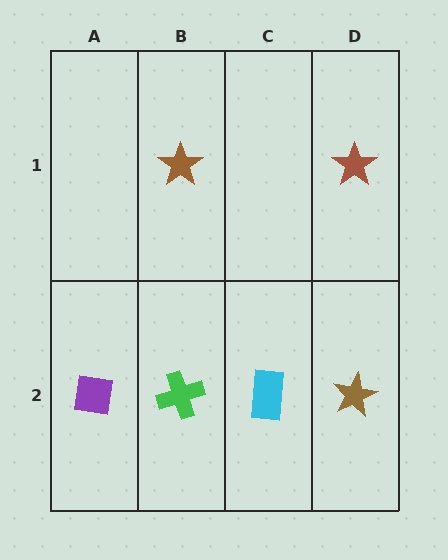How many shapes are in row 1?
2 shapes.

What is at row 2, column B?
A green cross.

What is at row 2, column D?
A brown star.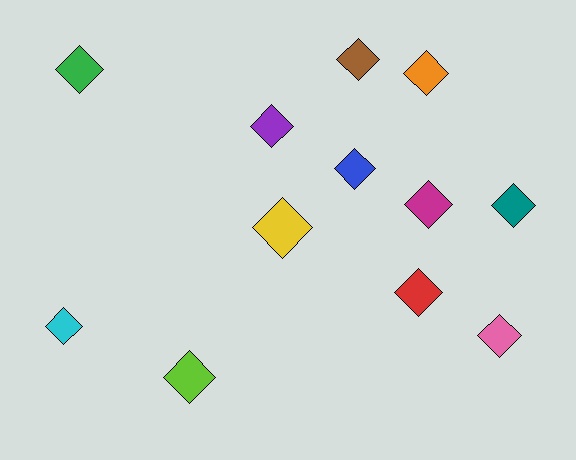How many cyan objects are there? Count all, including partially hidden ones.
There is 1 cyan object.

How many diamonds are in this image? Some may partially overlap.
There are 12 diamonds.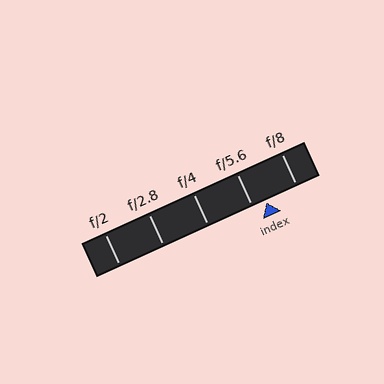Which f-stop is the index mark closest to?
The index mark is closest to f/5.6.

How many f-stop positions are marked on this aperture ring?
There are 5 f-stop positions marked.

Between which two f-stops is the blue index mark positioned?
The index mark is between f/5.6 and f/8.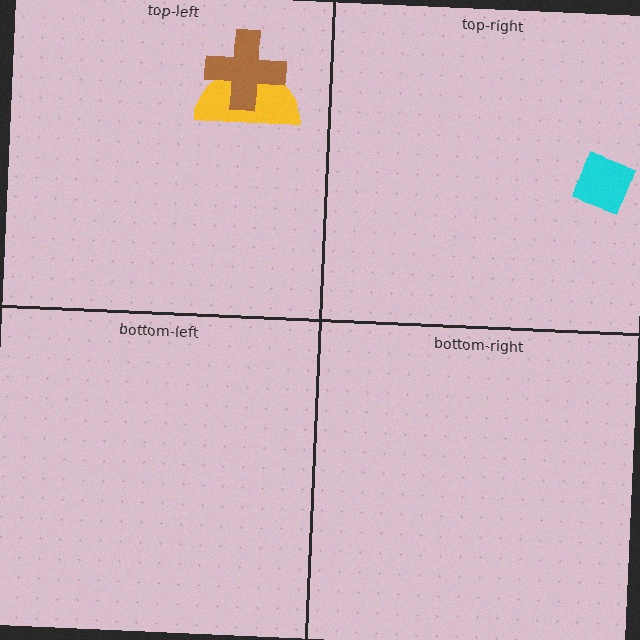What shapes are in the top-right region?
The cyan diamond.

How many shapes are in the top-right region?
1.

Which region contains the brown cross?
The top-left region.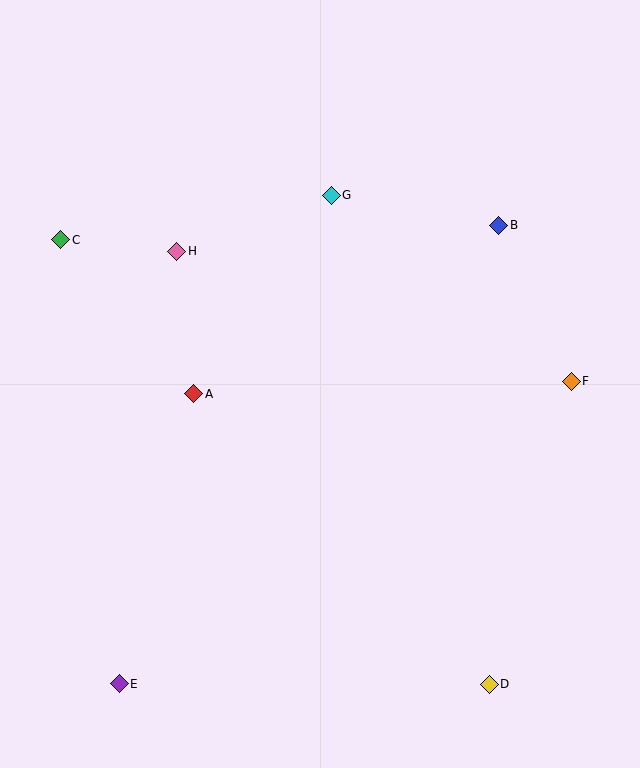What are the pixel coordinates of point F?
Point F is at (571, 381).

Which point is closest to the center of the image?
Point A at (194, 394) is closest to the center.